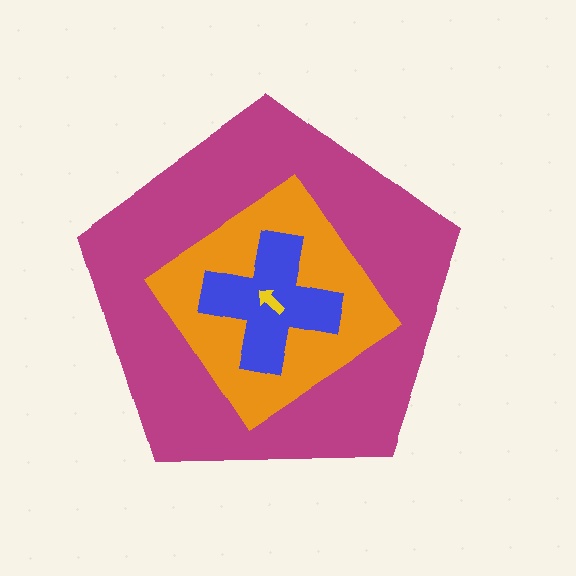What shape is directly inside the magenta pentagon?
The orange diamond.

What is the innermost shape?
The yellow arrow.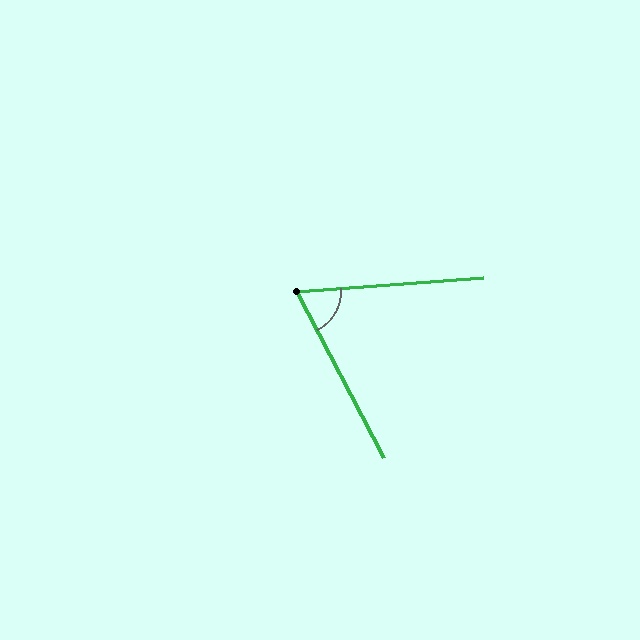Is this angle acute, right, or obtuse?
It is acute.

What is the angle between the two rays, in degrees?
Approximately 67 degrees.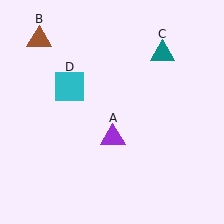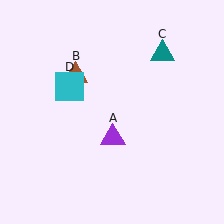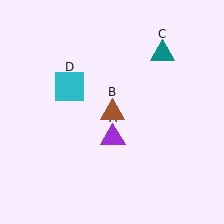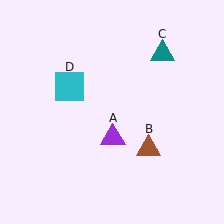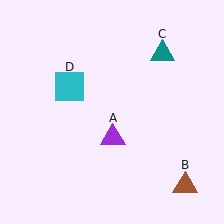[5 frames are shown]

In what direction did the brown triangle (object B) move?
The brown triangle (object B) moved down and to the right.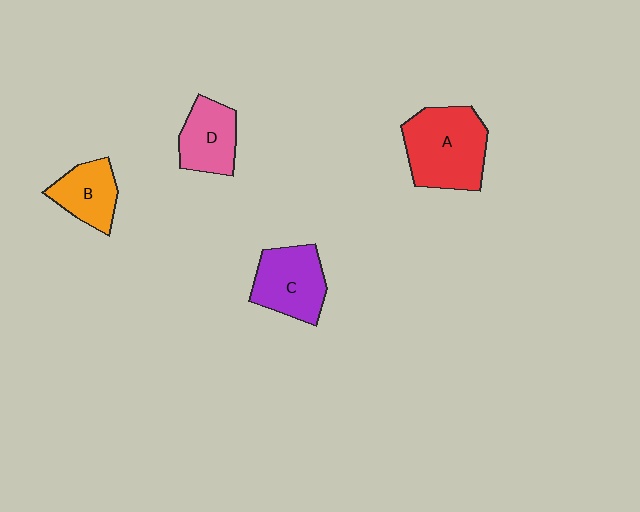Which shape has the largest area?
Shape A (red).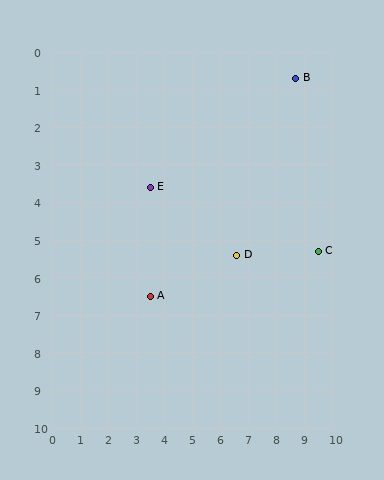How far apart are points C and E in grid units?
Points C and E are about 6.2 grid units apart.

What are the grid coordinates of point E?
Point E is at approximately (3.5, 3.6).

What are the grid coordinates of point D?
Point D is at approximately (6.6, 5.4).